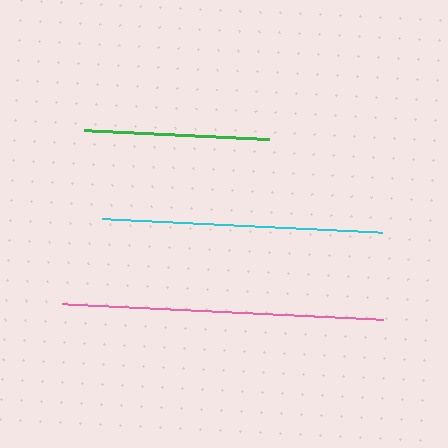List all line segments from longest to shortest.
From longest to shortest: pink, cyan, green.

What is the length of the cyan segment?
The cyan segment is approximately 279 pixels long.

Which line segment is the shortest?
The green line is the shortest at approximately 185 pixels.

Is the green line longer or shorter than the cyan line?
The cyan line is longer than the green line.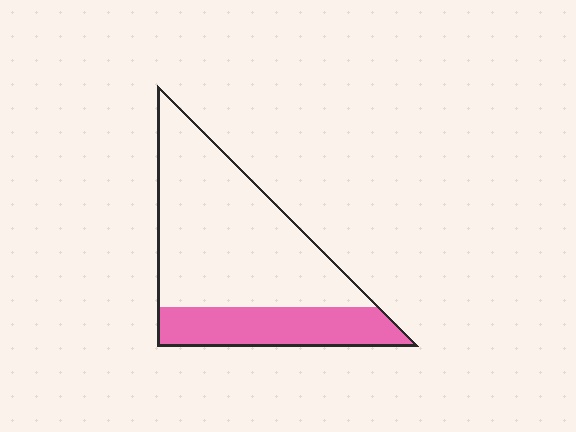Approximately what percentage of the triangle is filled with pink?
Approximately 30%.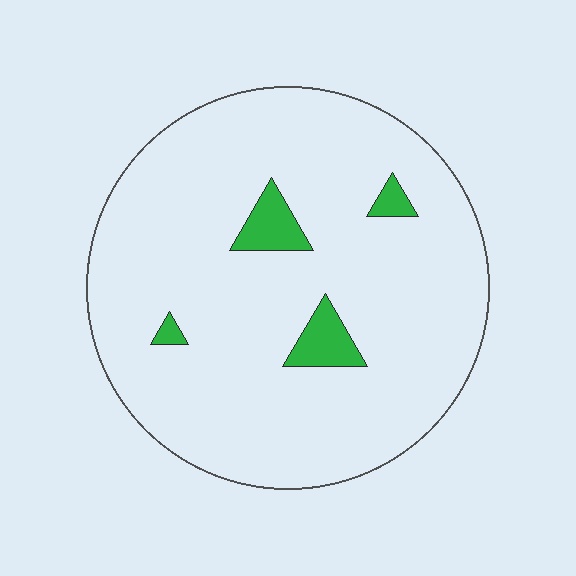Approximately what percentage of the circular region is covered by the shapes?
Approximately 5%.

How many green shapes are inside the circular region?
4.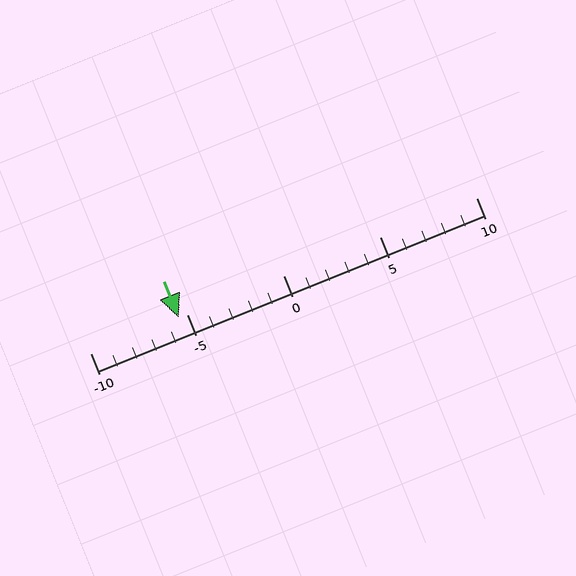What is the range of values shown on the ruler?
The ruler shows values from -10 to 10.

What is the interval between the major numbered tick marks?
The major tick marks are spaced 5 units apart.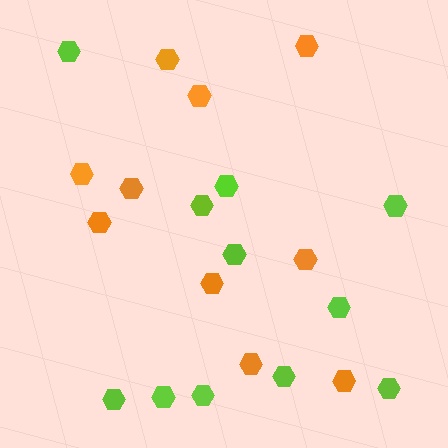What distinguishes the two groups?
There are 2 groups: one group of lime hexagons (11) and one group of orange hexagons (10).